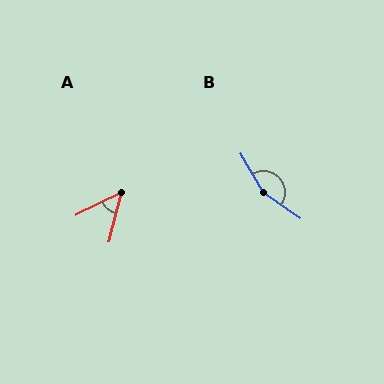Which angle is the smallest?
A, at approximately 49 degrees.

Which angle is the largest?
B, at approximately 155 degrees.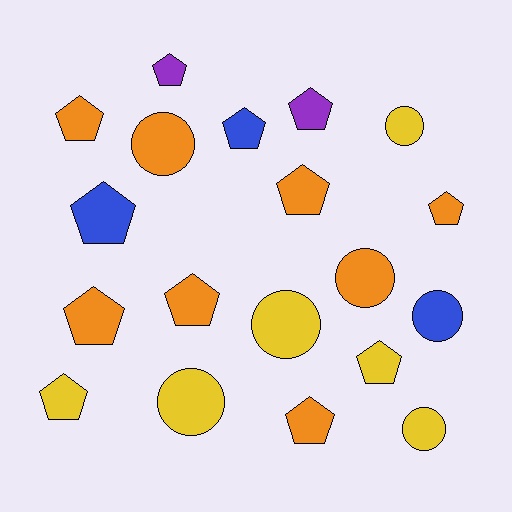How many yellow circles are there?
There are 4 yellow circles.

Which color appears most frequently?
Orange, with 8 objects.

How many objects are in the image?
There are 19 objects.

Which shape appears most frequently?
Pentagon, with 12 objects.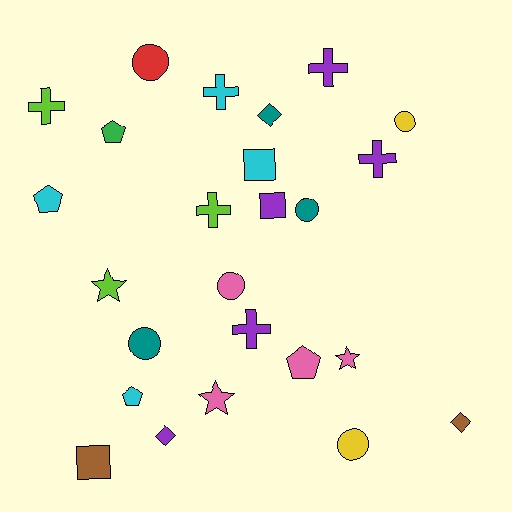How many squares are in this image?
There are 3 squares.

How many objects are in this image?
There are 25 objects.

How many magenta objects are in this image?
There are no magenta objects.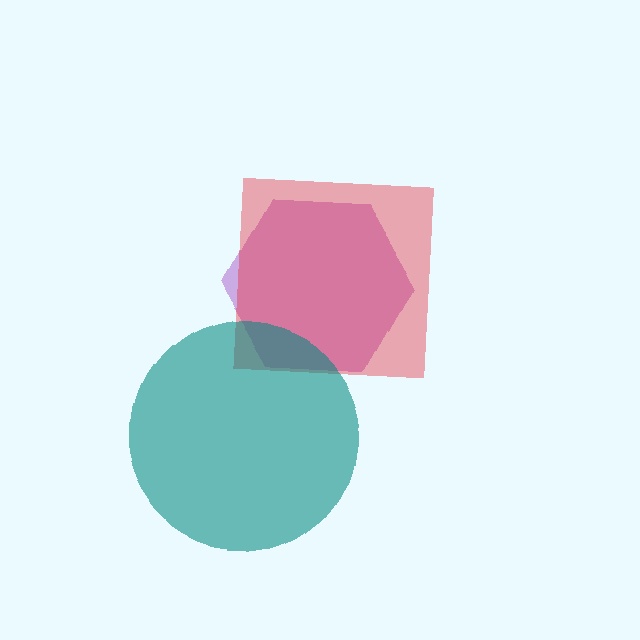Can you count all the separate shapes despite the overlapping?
Yes, there are 3 separate shapes.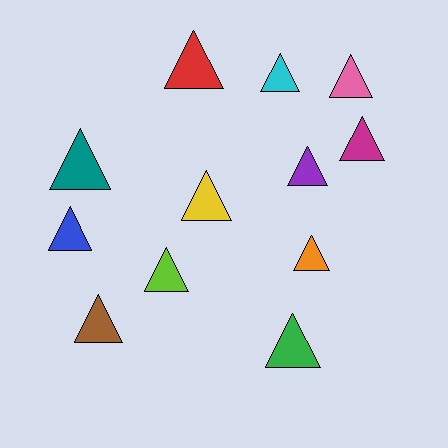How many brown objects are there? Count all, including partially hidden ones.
There is 1 brown object.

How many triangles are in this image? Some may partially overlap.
There are 12 triangles.